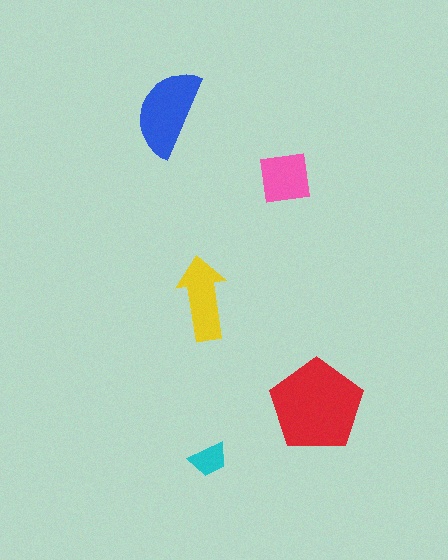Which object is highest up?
The blue semicircle is topmost.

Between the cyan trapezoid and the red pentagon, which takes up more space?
The red pentagon.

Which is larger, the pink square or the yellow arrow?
The yellow arrow.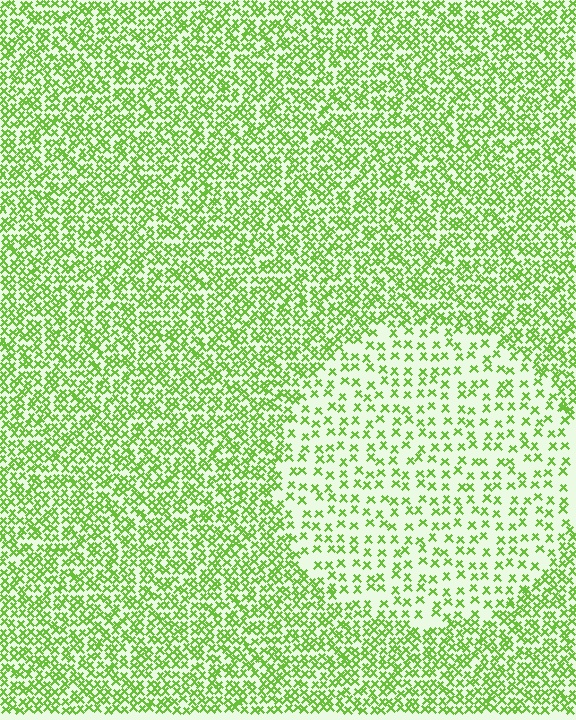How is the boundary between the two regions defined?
The boundary is defined by a change in element density (approximately 2.3x ratio). All elements are the same color, size, and shape.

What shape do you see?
I see a circle.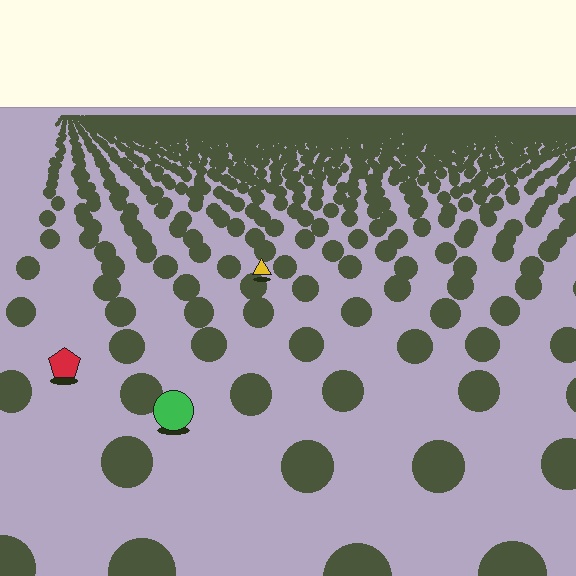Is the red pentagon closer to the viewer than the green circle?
No. The green circle is closer — you can tell from the texture gradient: the ground texture is coarser near it.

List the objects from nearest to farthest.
From nearest to farthest: the green circle, the red pentagon, the yellow triangle.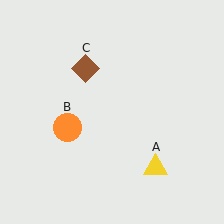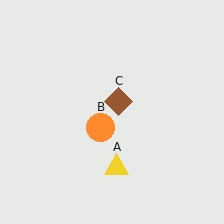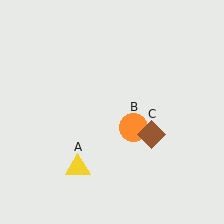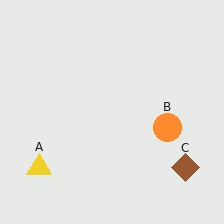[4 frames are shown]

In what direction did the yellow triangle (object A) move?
The yellow triangle (object A) moved left.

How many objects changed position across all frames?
3 objects changed position: yellow triangle (object A), orange circle (object B), brown diamond (object C).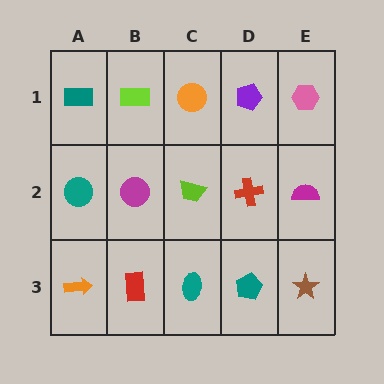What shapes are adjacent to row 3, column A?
A teal circle (row 2, column A), a red rectangle (row 3, column B).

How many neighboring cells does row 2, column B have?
4.